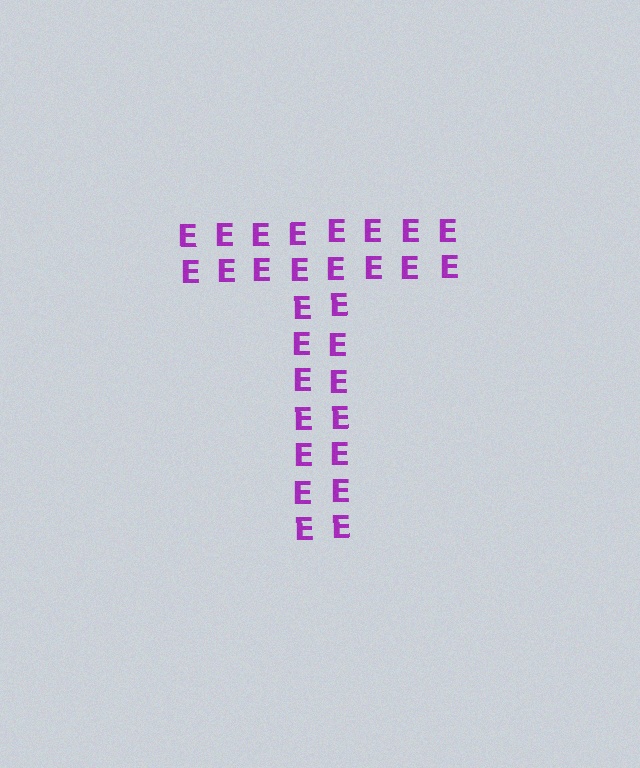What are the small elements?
The small elements are letter E's.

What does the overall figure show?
The overall figure shows the letter T.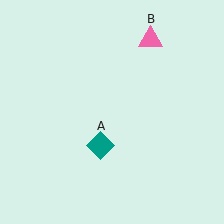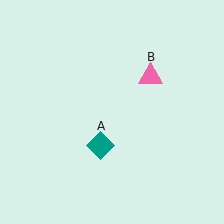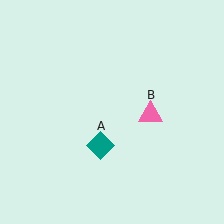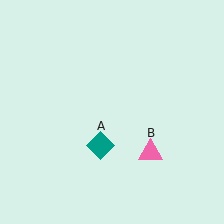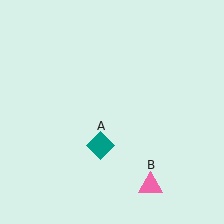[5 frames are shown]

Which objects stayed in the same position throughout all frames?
Teal diamond (object A) remained stationary.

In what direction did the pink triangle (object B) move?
The pink triangle (object B) moved down.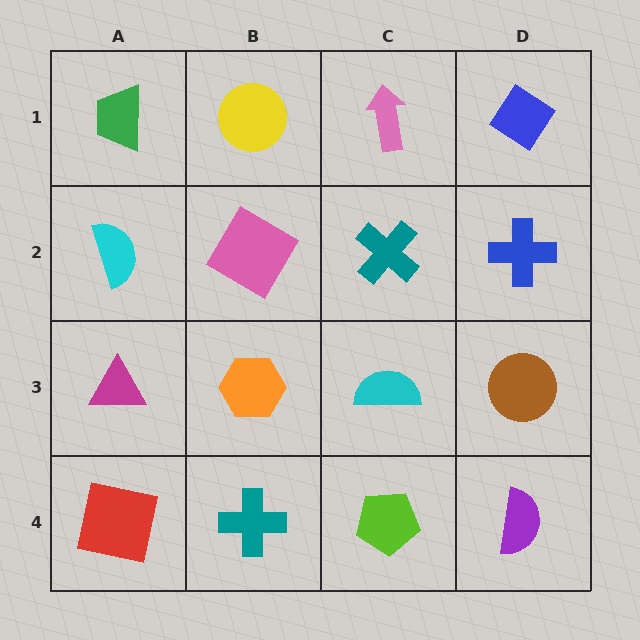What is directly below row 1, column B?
A pink diamond.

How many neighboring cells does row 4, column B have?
3.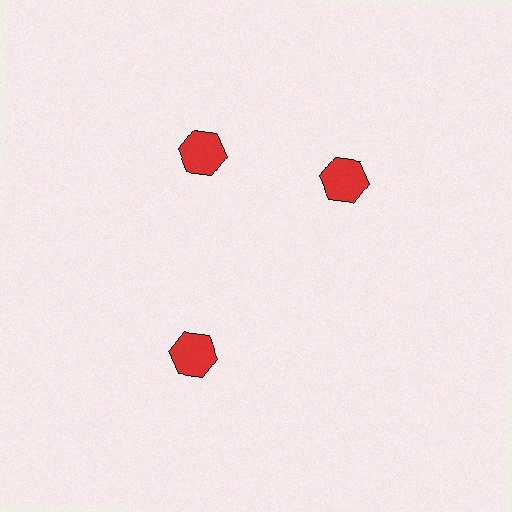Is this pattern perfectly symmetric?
No. The 3 red hexagons are arranged in a ring, but one element near the 3 o'clock position is rotated out of alignment along the ring, breaking the 3-fold rotational symmetry.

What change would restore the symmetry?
The symmetry would be restored by rotating it back into even spacing with its neighbors so that all 3 hexagons sit at equal angles and equal distance from the center.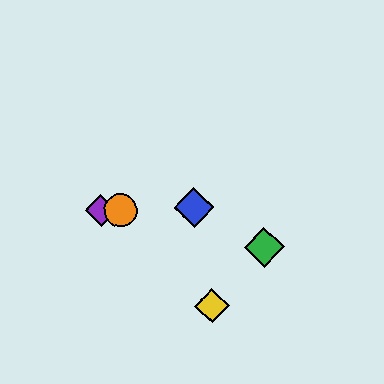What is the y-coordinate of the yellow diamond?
The yellow diamond is at y≈306.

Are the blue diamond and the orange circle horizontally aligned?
Yes, both are at y≈208.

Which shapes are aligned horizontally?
The red circle, the blue diamond, the purple diamond, the orange circle are aligned horizontally.